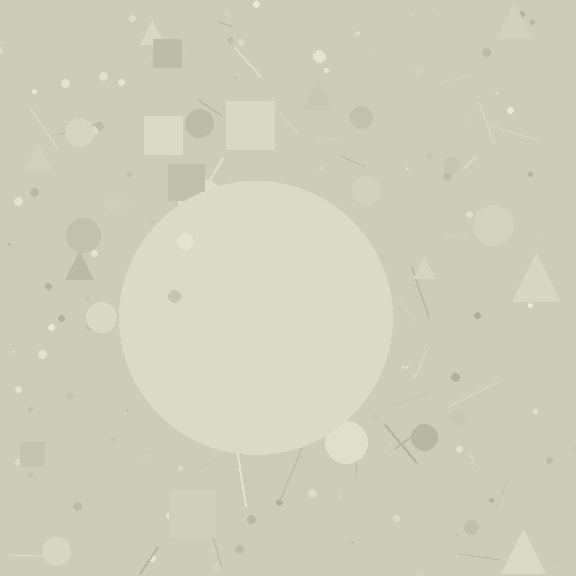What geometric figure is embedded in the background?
A circle is embedded in the background.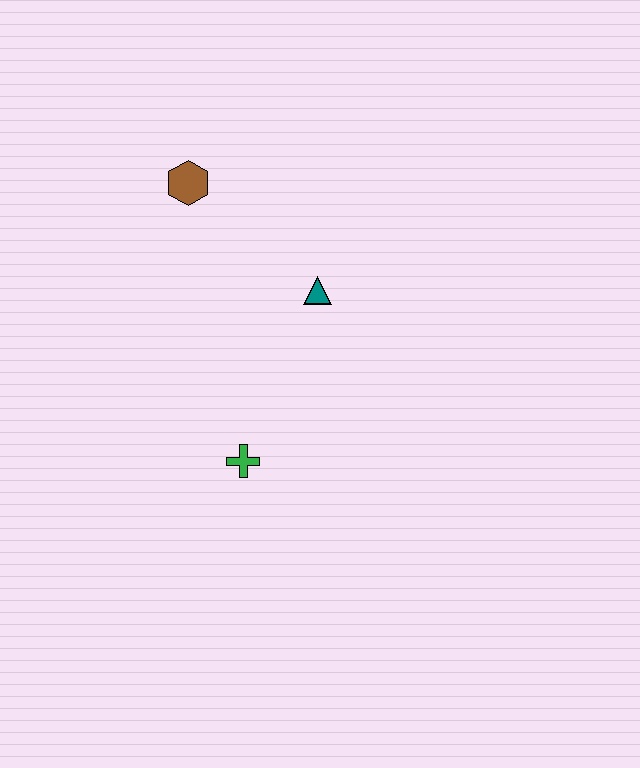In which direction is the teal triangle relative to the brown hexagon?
The teal triangle is to the right of the brown hexagon.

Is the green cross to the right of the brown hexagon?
Yes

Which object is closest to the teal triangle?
The brown hexagon is closest to the teal triangle.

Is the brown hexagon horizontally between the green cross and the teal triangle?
No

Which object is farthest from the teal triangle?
The green cross is farthest from the teal triangle.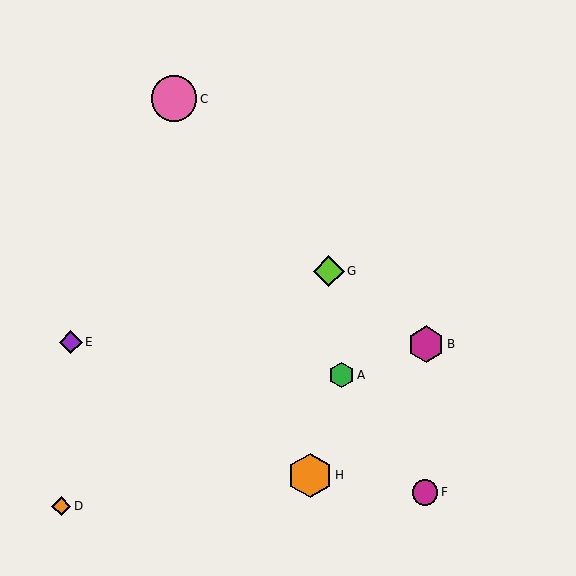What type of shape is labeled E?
Shape E is a purple diamond.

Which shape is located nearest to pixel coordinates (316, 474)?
The orange hexagon (labeled H) at (310, 475) is nearest to that location.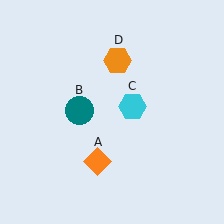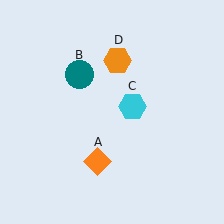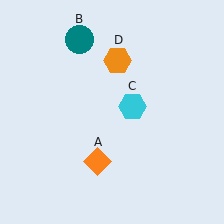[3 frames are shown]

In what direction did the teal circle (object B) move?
The teal circle (object B) moved up.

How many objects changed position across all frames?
1 object changed position: teal circle (object B).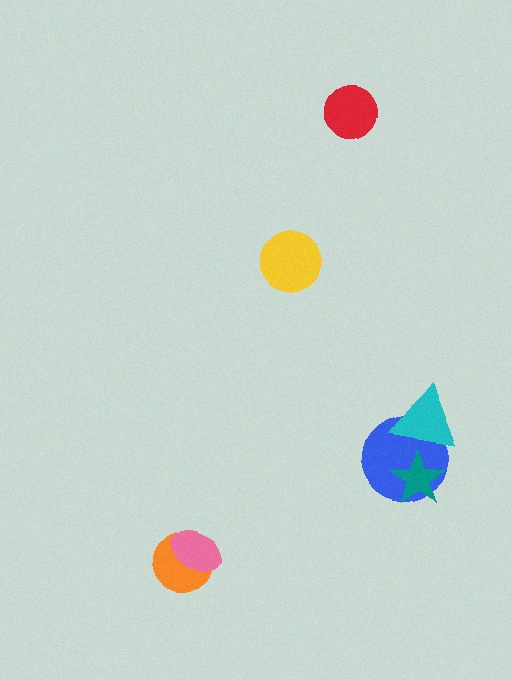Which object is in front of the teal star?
The cyan triangle is in front of the teal star.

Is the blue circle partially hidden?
Yes, it is partially covered by another shape.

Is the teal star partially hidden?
Yes, it is partially covered by another shape.